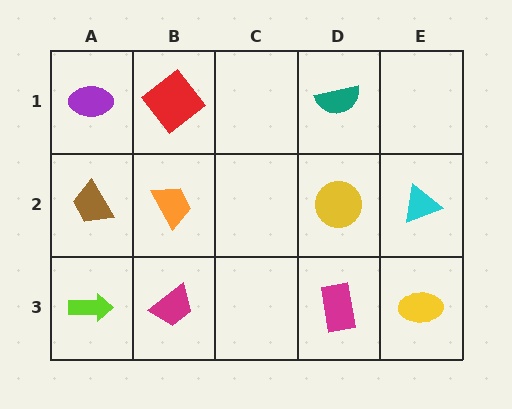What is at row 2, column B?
An orange trapezoid.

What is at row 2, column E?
A cyan triangle.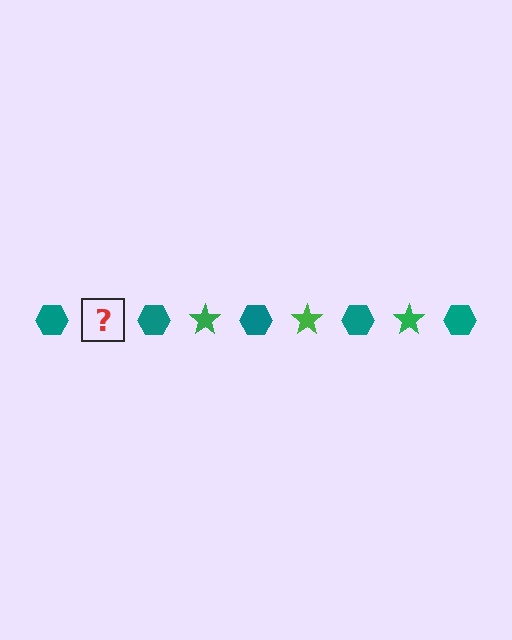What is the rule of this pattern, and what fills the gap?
The rule is that the pattern alternates between teal hexagon and green star. The gap should be filled with a green star.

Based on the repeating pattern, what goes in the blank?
The blank should be a green star.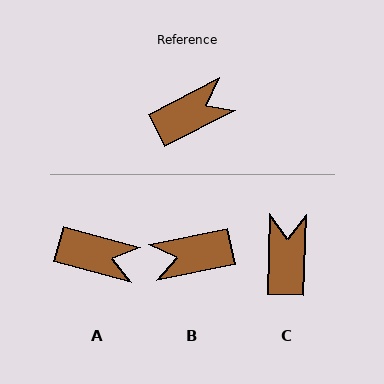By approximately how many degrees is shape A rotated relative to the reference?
Approximately 42 degrees clockwise.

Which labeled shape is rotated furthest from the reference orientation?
B, about 164 degrees away.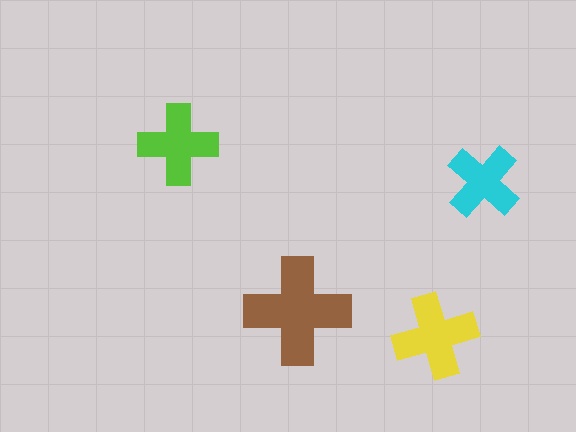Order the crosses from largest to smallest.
the brown one, the yellow one, the lime one, the cyan one.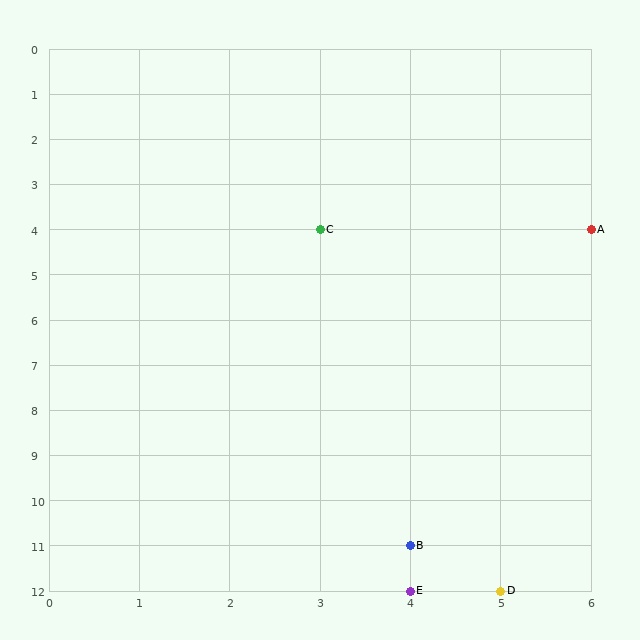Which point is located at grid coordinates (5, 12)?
Point D is at (5, 12).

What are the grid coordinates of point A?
Point A is at grid coordinates (6, 4).